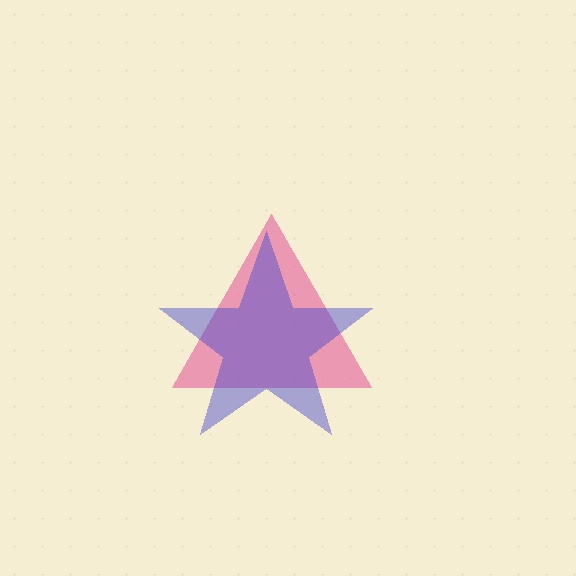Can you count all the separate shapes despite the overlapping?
Yes, there are 2 separate shapes.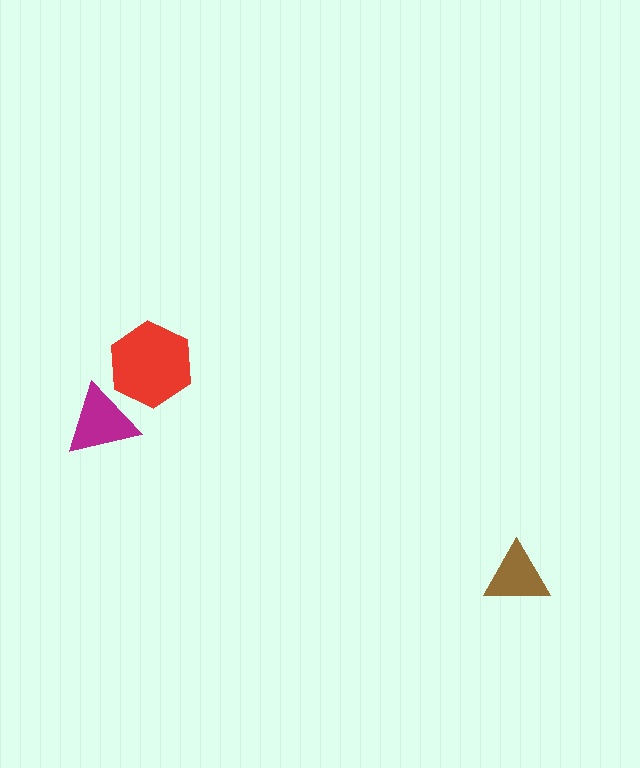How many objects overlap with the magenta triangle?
1 object overlaps with the magenta triangle.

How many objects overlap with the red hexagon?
1 object overlaps with the red hexagon.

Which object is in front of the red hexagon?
The magenta triangle is in front of the red hexagon.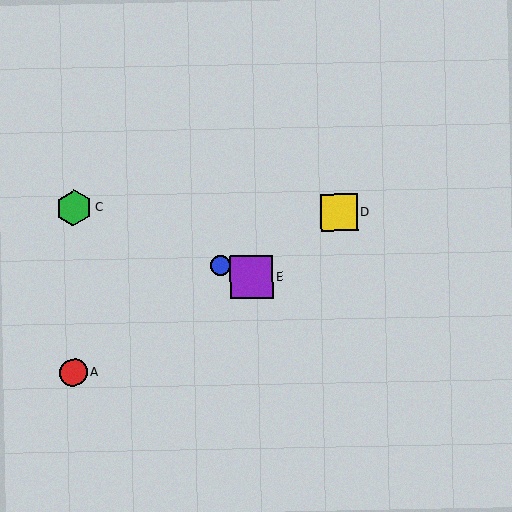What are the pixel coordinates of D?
Object D is at (339, 212).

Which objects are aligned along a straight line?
Objects B, C, E are aligned along a straight line.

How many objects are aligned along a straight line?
3 objects (B, C, E) are aligned along a straight line.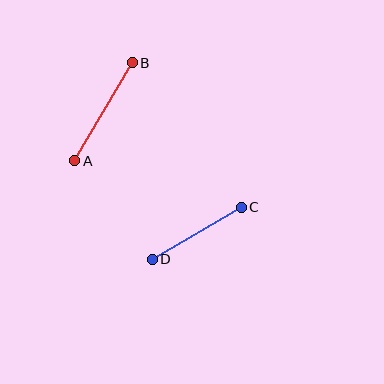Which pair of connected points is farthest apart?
Points A and B are farthest apart.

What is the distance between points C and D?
The distance is approximately 103 pixels.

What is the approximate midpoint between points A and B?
The midpoint is at approximately (103, 112) pixels.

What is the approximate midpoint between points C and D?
The midpoint is at approximately (197, 233) pixels.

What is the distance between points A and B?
The distance is approximately 113 pixels.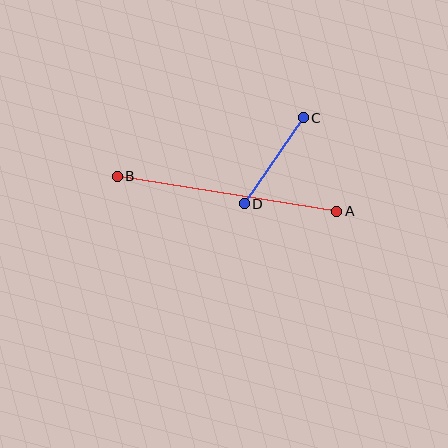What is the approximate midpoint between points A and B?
The midpoint is at approximately (227, 194) pixels.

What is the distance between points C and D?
The distance is approximately 104 pixels.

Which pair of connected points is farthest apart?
Points A and B are farthest apart.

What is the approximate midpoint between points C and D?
The midpoint is at approximately (274, 161) pixels.